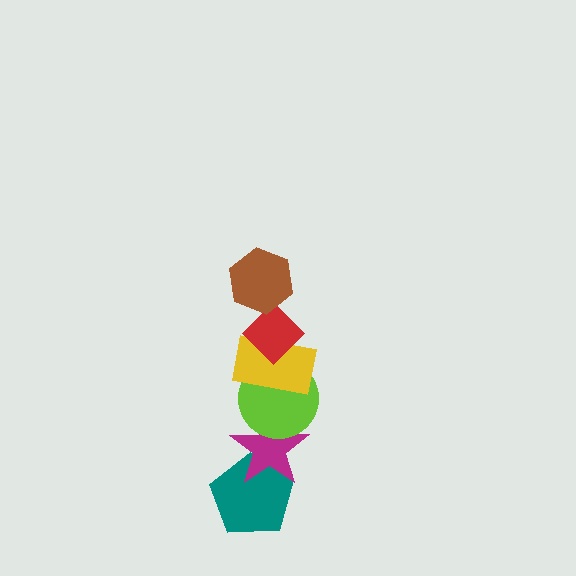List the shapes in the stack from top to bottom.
From top to bottom: the brown hexagon, the red diamond, the yellow rectangle, the lime circle, the magenta star, the teal pentagon.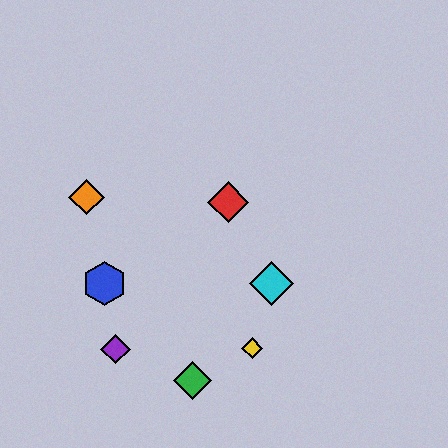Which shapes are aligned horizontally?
The blue hexagon, the cyan diamond are aligned horizontally.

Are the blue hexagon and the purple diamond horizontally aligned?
No, the blue hexagon is at y≈283 and the purple diamond is at y≈349.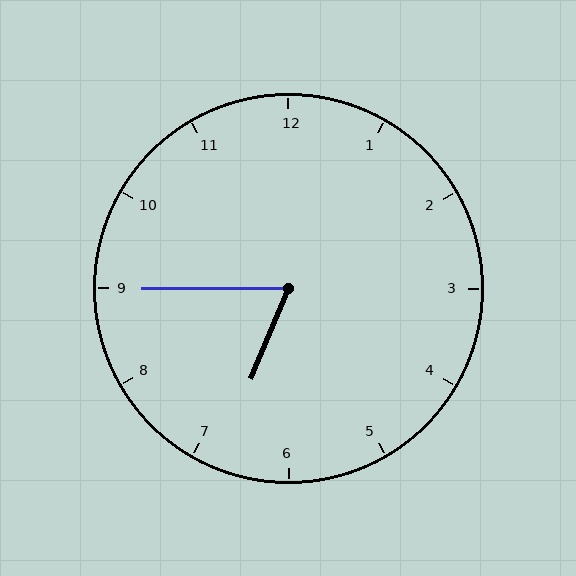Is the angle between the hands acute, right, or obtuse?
It is acute.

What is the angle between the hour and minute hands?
Approximately 68 degrees.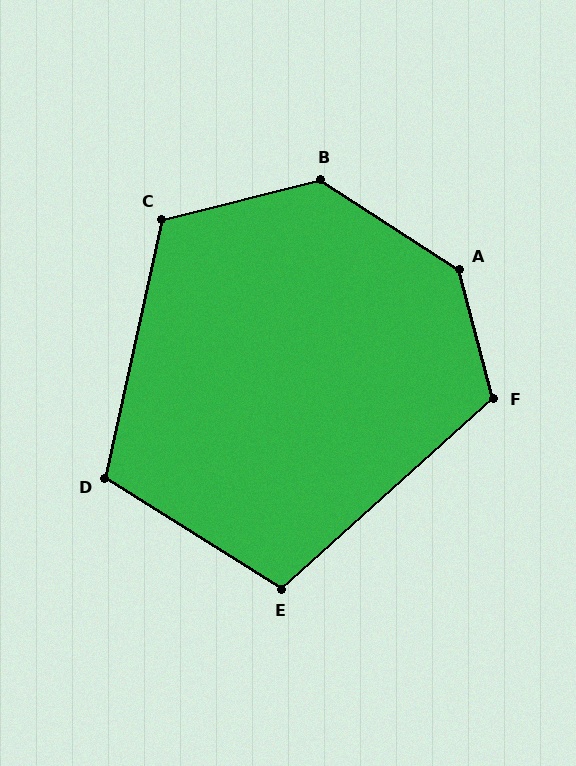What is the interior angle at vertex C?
Approximately 117 degrees (obtuse).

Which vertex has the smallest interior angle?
E, at approximately 106 degrees.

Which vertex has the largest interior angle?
A, at approximately 137 degrees.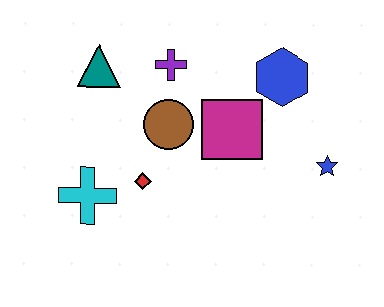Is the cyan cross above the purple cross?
No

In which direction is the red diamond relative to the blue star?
The red diamond is to the left of the blue star.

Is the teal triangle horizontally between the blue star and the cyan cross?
Yes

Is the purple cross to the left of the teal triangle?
No